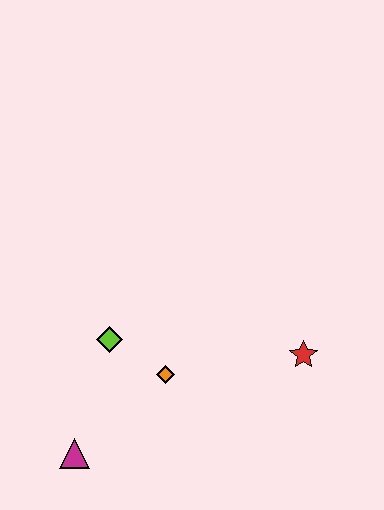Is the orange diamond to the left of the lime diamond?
No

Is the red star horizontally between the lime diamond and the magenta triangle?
No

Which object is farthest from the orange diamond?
The red star is farthest from the orange diamond.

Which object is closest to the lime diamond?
The orange diamond is closest to the lime diamond.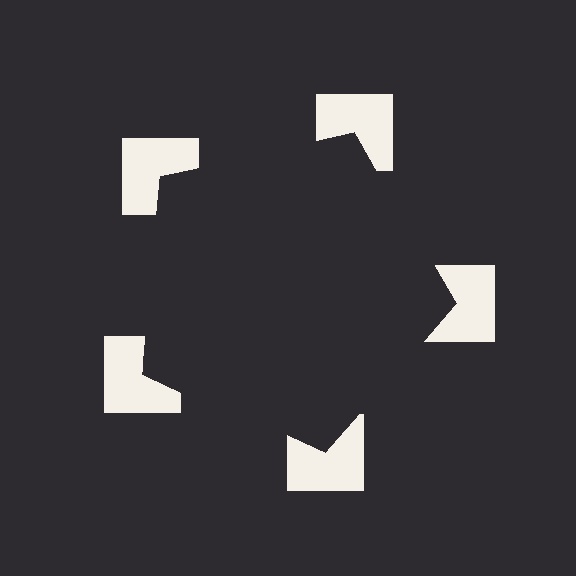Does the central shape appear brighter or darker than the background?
It typically appears slightly darker than the background, even though no actual brightness change is drawn.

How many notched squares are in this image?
There are 5 — one at each vertex of the illusory pentagon.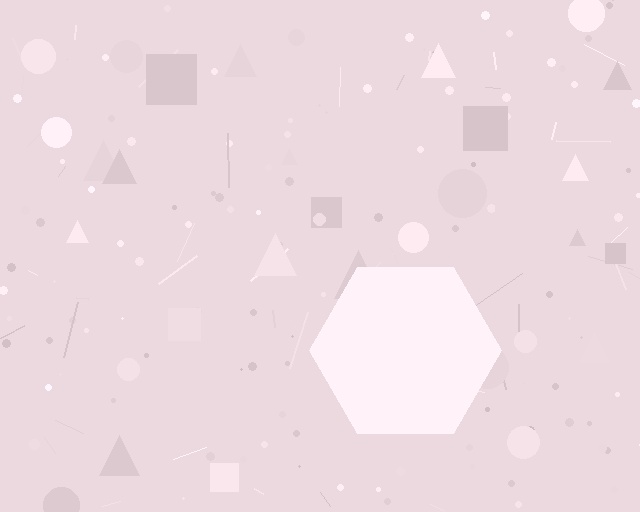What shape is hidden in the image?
A hexagon is hidden in the image.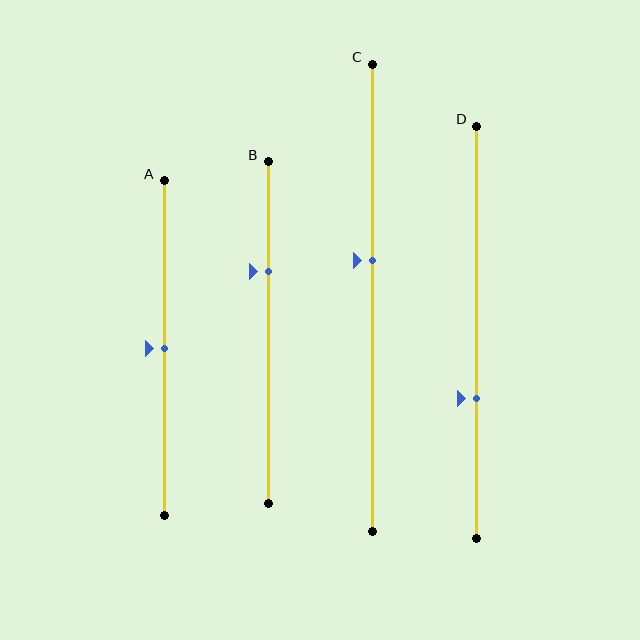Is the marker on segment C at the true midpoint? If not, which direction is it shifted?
No, the marker on segment C is shifted upward by about 8% of the segment length.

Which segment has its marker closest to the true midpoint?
Segment A has its marker closest to the true midpoint.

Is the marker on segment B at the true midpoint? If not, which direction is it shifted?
No, the marker on segment B is shifted upward by about 18% of the segment length.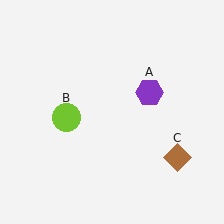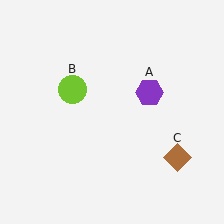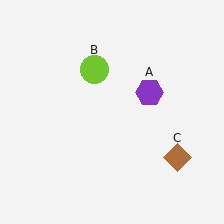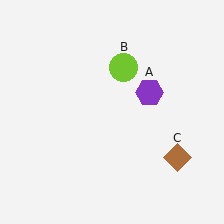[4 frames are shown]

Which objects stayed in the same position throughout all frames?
Purple hexagon (object A) and brown diamond (object C) remained stationary.